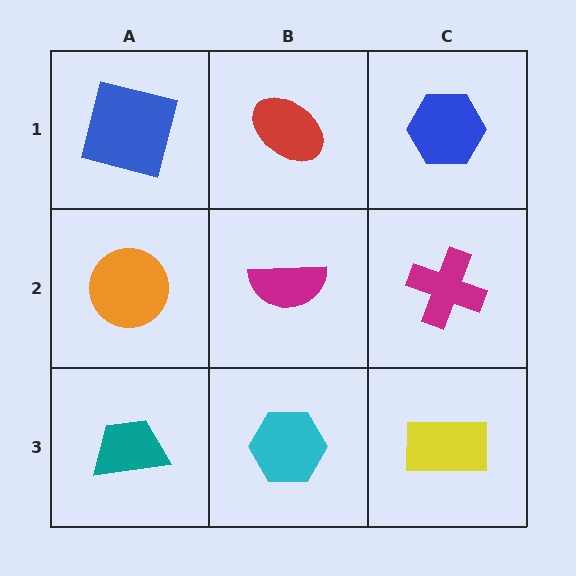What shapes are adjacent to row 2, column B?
A red ellipse (row 1, column B), a cyan hexagon (row 3, column B), an orange circle (row 2, column A), a magenta cross (row 2, column C).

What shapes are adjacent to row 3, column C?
A magenta cross (row 2, column C), a cyan hexagon (row 3, column B).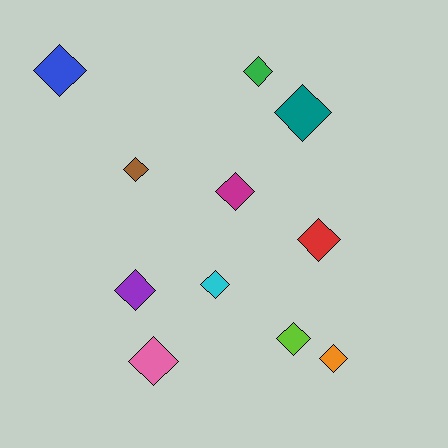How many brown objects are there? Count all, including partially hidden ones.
There is 1 brown object.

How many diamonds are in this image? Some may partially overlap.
There are 11 diamonds.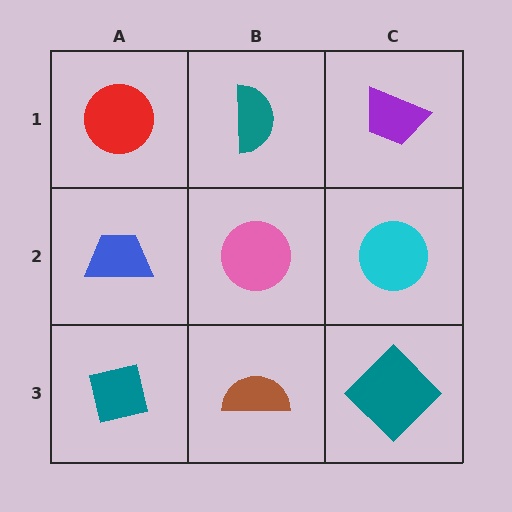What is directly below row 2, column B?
A brown semicircle.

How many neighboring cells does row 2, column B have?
4.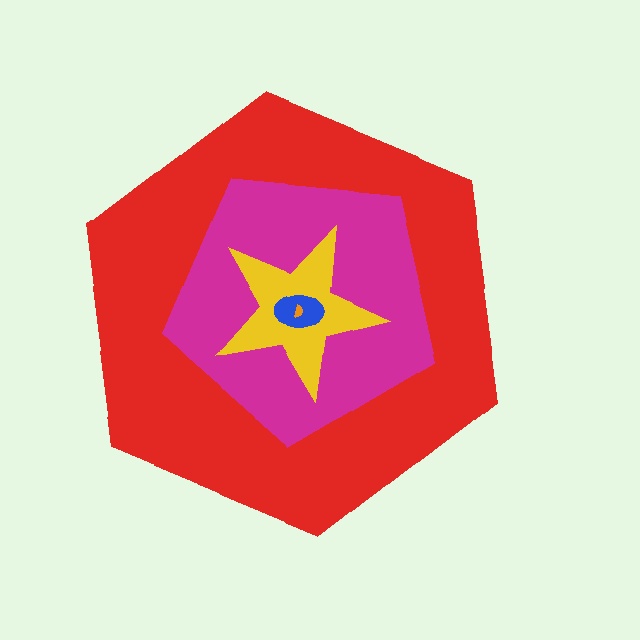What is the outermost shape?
The red hexagon.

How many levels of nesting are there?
5.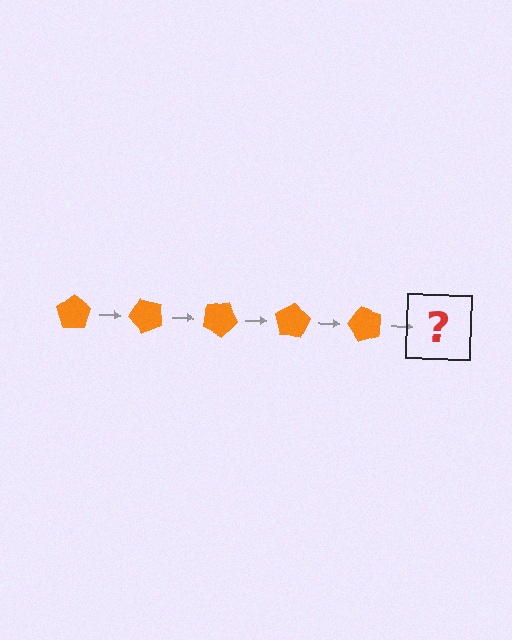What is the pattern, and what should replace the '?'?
The pattern is that the pentagon rotates 50 degrees each step. The '?' should be an orange pentagon rotated 250 degrees.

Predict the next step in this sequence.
The next step is an orange pentagon rotated 250 degrees.